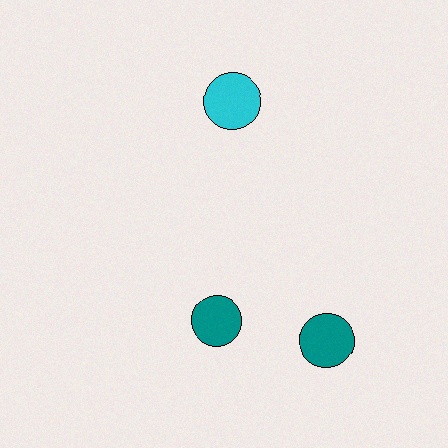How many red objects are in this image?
There are no red objects.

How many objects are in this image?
There are 3 objects.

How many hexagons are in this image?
There are no hexagons.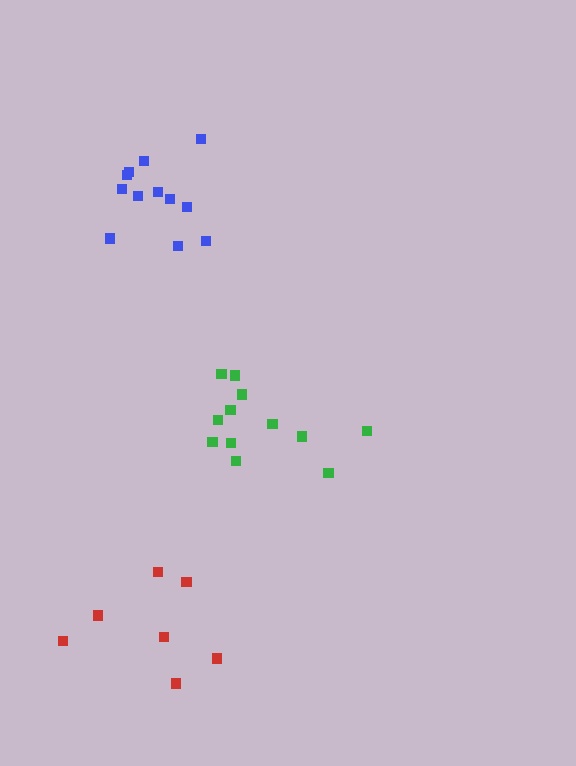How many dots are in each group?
Group 1: 12 dots, Group 2: 12 dots, Group 3: 7 dots (31 total).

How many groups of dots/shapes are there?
There are 3 groups.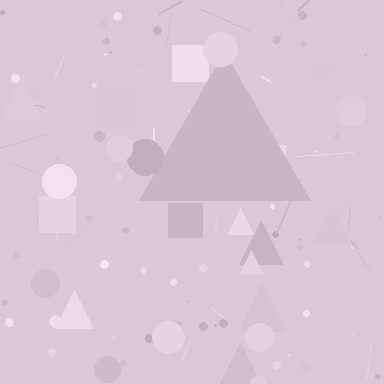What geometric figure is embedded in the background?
A triangle is embedded in the background.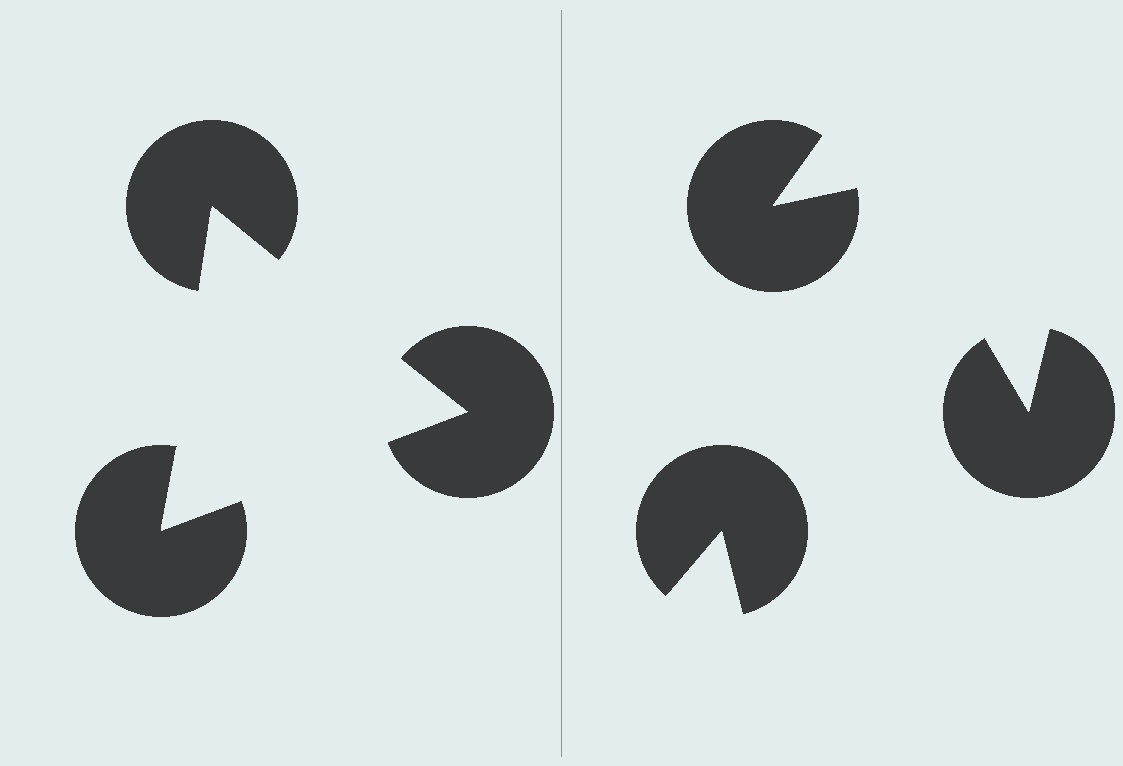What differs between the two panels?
The pac-man discs are positioned identically on both sides; only the wedge orientations differ. On the left they align to a triangle; on the right they are misaligned.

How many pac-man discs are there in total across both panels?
6 — 3 on each side.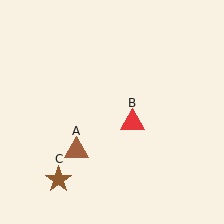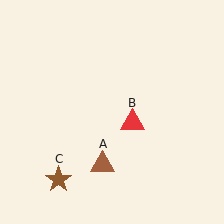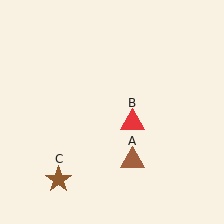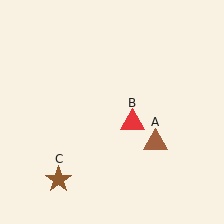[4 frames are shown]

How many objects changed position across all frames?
1 object changed position: brown triangle (object A).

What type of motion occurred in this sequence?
The brown triangle (object A) rotated counterclockwise around the center of the scene.